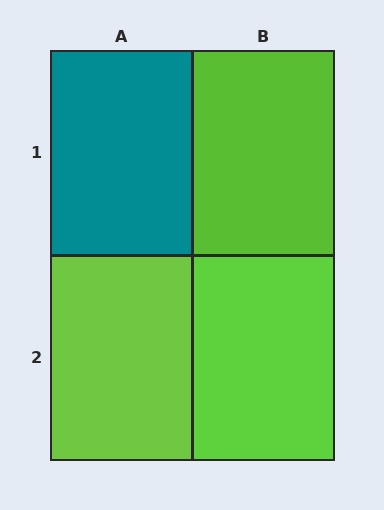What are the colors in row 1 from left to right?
Teal, lime.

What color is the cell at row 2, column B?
Lime.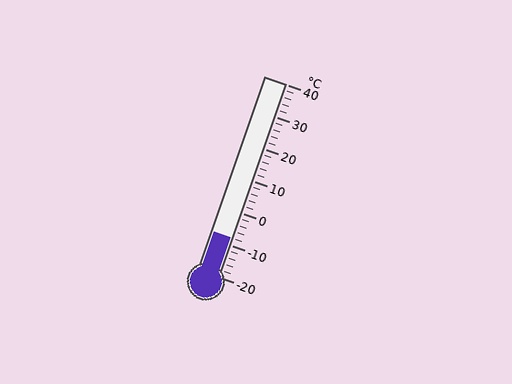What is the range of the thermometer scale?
The thermometer scale ranges from -20°C to 40°C.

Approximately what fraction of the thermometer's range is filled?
The thermometer is filled to approximately 20% of its range.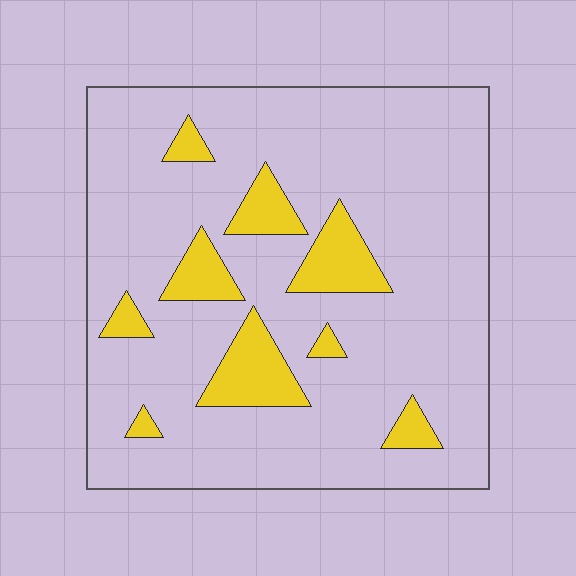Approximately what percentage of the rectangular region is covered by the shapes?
Approximately 15%.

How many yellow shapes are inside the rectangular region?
9.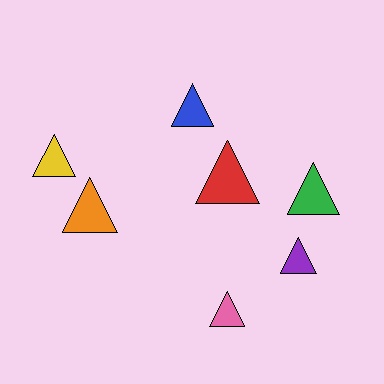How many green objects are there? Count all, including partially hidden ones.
There is 1 green object.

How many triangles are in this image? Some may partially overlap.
There are 7 triangles.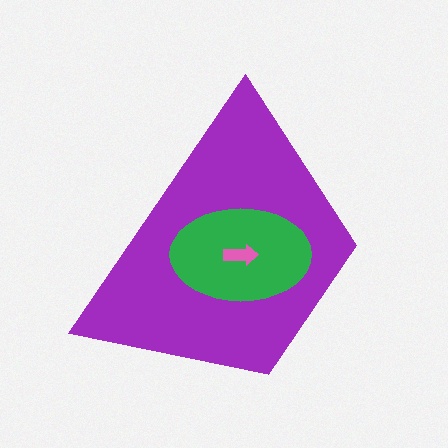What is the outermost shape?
The purple trapezoid.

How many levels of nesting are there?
3.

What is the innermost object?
The pink arrow.